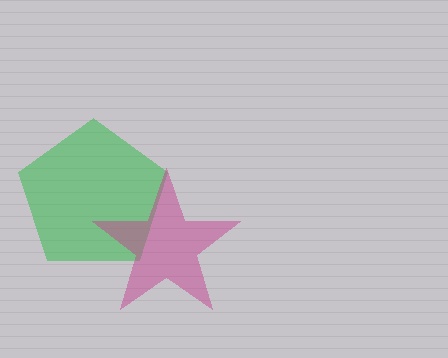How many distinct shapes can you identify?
There are 2 distinct shapes: a green pentagon, a magenta star.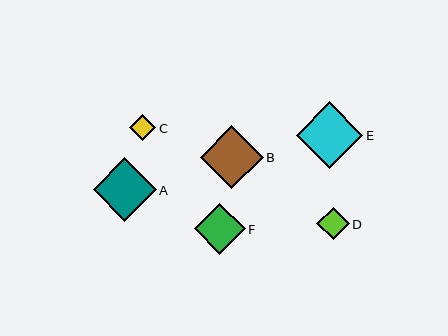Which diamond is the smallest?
Diamond C is the smallest with a size of approximately 26 pixels.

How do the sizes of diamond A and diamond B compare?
Diamond A and diamond B are approximately the same size.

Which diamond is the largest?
Diamond E is the largest with a size of approximately 67 pixels.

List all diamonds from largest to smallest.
From largest to smallest: E, A, B, F, D, C.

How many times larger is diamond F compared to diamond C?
Diamond F is approximately 1.9 times the size of diamond C.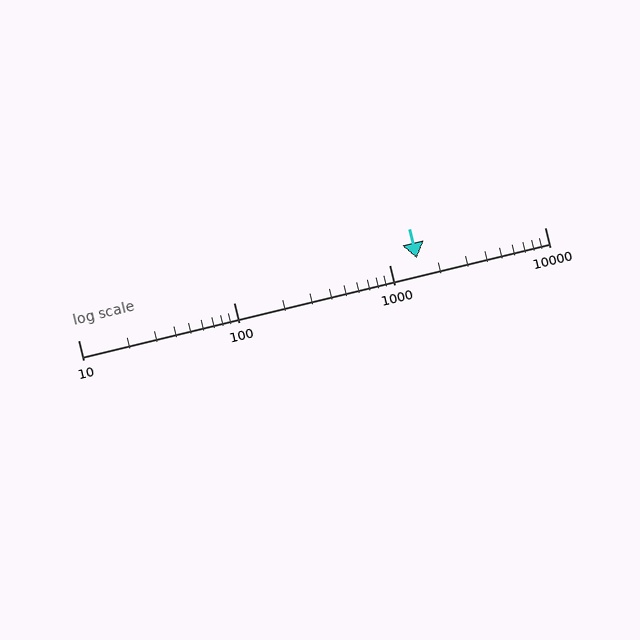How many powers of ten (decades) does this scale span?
The scale spans 3 decades, from 10 to 10000.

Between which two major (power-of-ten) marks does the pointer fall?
The pointer is between 1000 and 10000.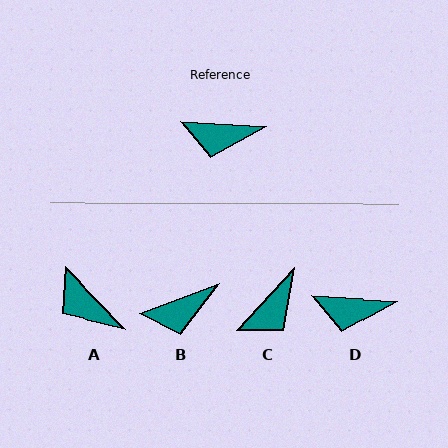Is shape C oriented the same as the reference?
No, it is off by about 51 degrees.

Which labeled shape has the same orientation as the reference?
D.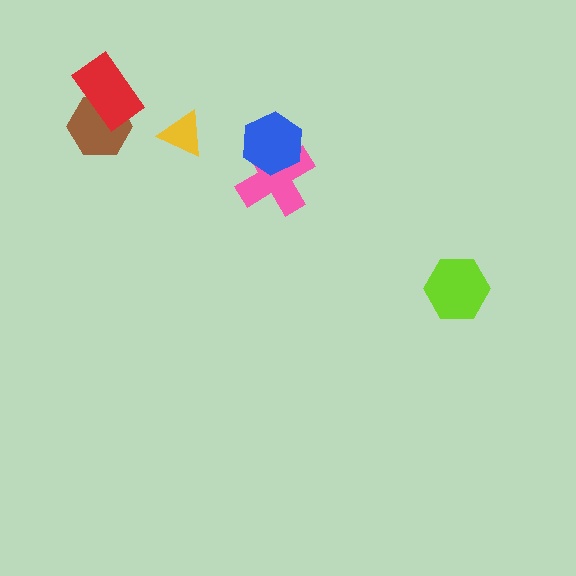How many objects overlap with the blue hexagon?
1 object overlaps with the blue hexagon.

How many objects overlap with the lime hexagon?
0 objects overlap with the lime hexagon.